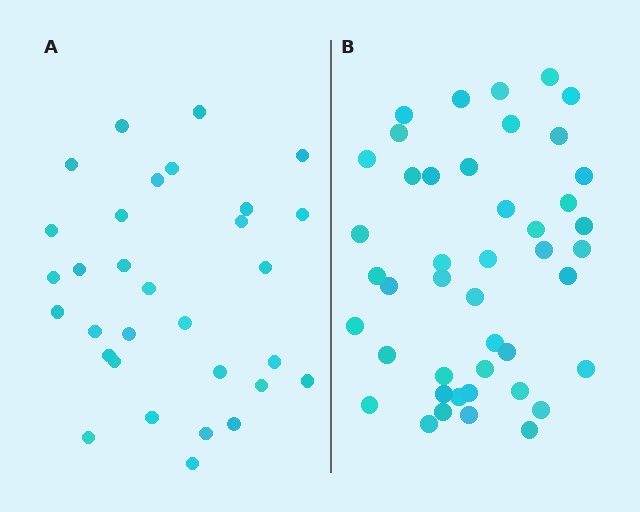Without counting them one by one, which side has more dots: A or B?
Region B (the right region) has more dots.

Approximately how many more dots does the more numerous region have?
Region B has approximately 15 more dots than region A.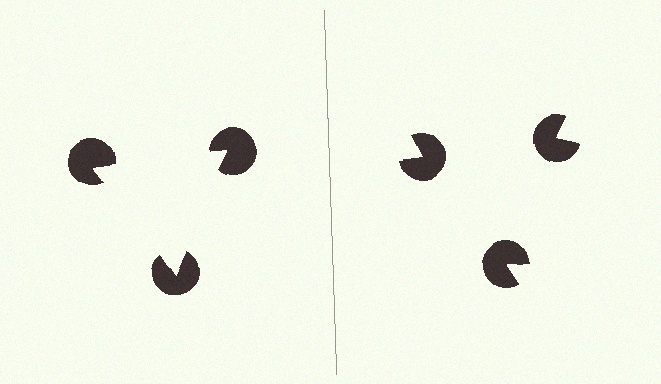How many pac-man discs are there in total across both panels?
6 — 3 on each side.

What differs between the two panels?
The pac-man discs are positioned identically on both sides; only the wedge orientations differ. On the left they align to a triangle; on the right they are misaligned.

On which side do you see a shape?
An illusory triangle appears on the left side. On the right side the wedge cuts are rotated, so no coherent shape forms.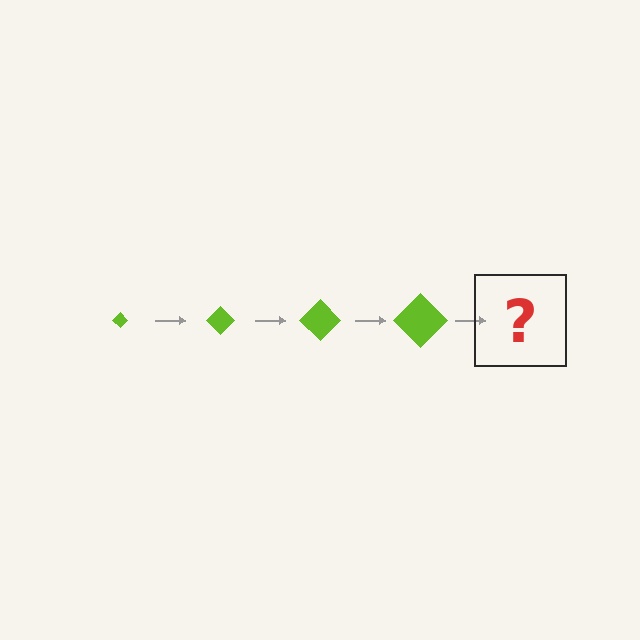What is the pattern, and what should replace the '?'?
The pattern is that the diamond gets progressively larger each step. The '?' should be a lime diamond, larger than the previous one.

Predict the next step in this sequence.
The next step is a lime diamond, larger than the previous one.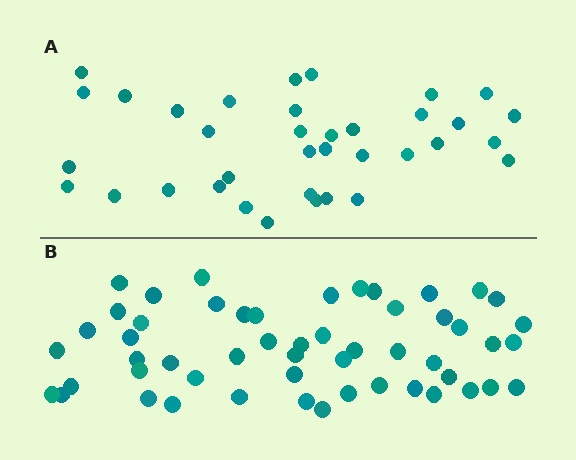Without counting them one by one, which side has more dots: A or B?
Region B (the bottom region) has more dots.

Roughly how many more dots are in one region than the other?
Region B has approximately 15 more dots than region A.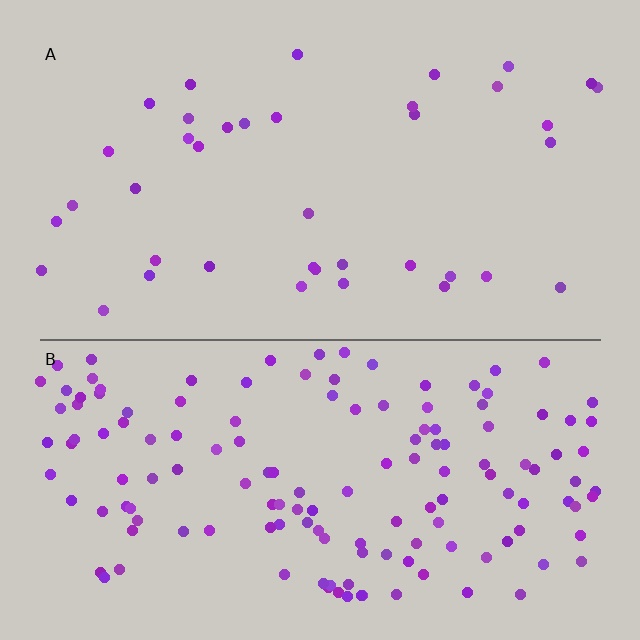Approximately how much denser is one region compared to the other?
Approximately 3.8× — region B over region A.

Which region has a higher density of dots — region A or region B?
B (the bottom).